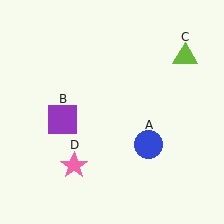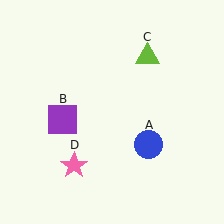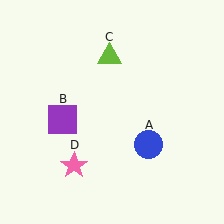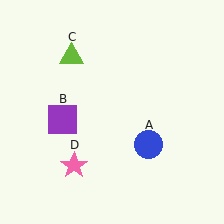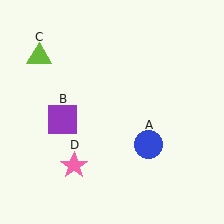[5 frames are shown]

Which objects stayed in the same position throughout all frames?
Blue circle (object A) and purple square (object B) and pink star (object D) remained stationary.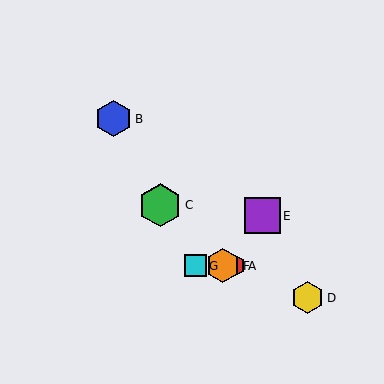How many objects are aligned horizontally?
3 objects (A, F, G) are aligned horizontally.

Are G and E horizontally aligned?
No, G is at y≈266 and E is at y≈216.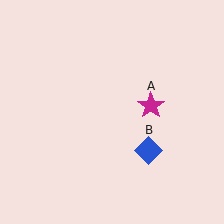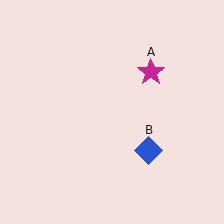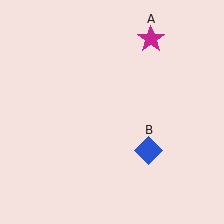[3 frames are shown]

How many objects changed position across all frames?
1 object changed position: magenta star (object A).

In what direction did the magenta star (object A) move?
The magenta star (object A) moved up.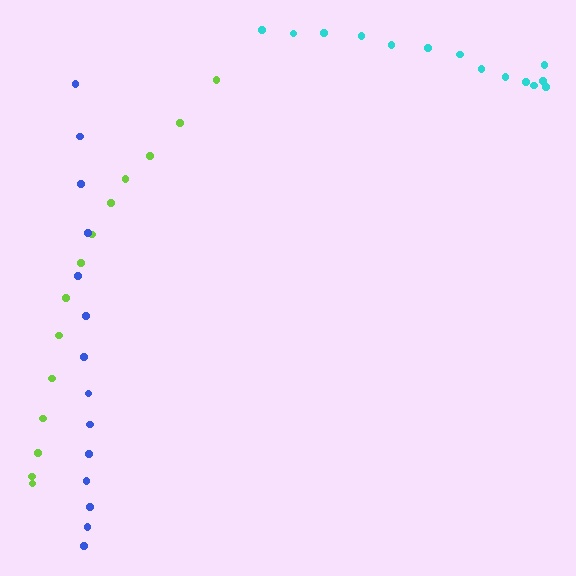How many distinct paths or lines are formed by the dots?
There are 3 distinct paths.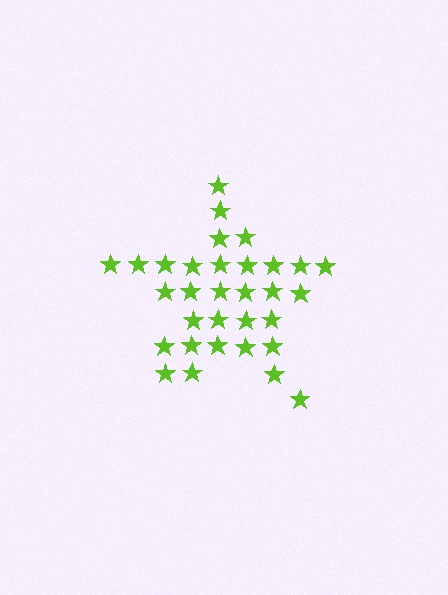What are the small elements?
The small elements are stars.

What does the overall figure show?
The overall figure shows a star.